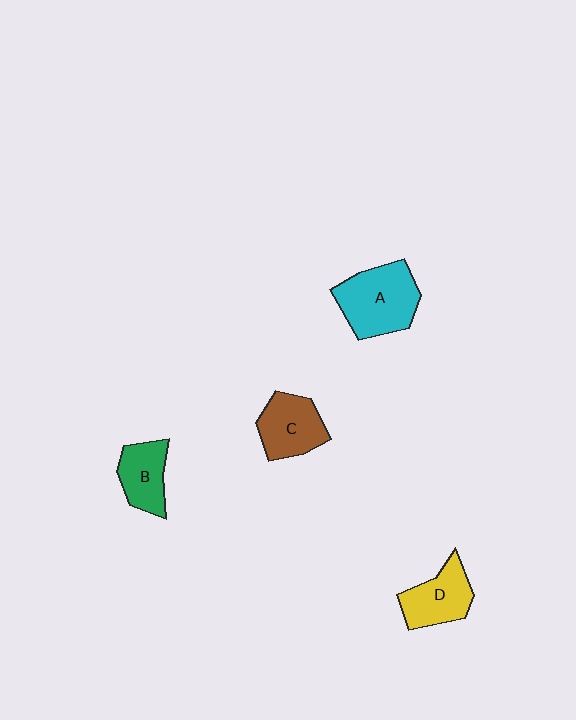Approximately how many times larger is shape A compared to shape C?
Approximately 1.4 times.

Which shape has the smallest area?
Shape B (green).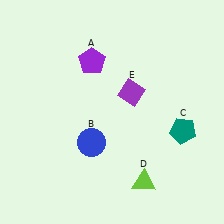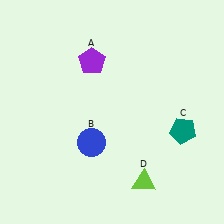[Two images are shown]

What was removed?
The purple diamond (E) was removed in Image 2.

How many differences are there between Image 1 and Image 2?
There is 1 difference between the two images.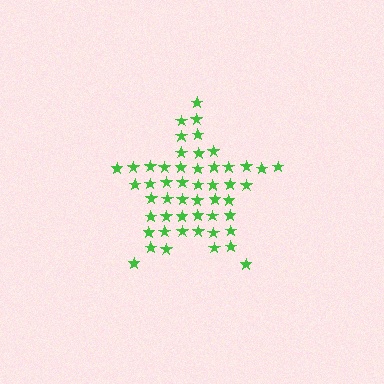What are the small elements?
The small elements are stars.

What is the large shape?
The large shape is a star.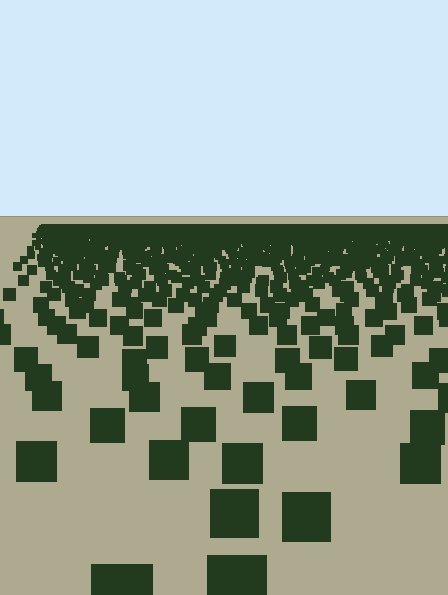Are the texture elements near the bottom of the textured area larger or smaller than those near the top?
Larger. Near the bottom, elements are closer to the viewer and appear at a bigger on-screen size.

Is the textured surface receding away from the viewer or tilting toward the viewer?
The surface is receding away from the viewer. Texture elements get smaller and denser toward the top.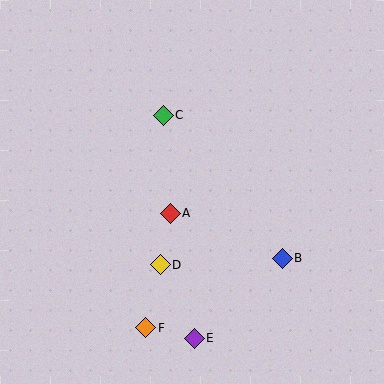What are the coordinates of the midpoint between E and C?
The midpoint between E and C is at (179, 227).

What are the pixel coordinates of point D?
Point D is at (160, 265).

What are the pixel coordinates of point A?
Point A is at (170, 214).